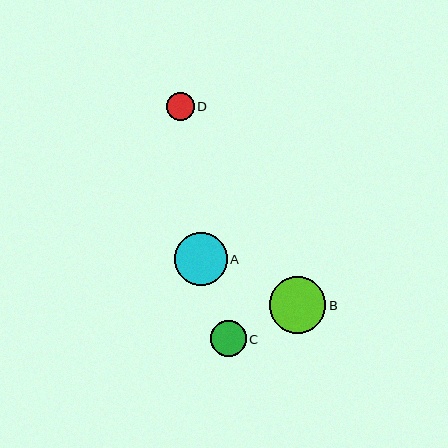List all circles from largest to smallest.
From largest to smallest: B, A, C, D.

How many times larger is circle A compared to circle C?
Circle A is approximately 1.5 times the size of circle C.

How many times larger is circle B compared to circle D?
Circle B is approximately 2.0 times the size of circle D.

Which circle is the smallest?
Circle D is the smallest with a size of approximately 28 pixels.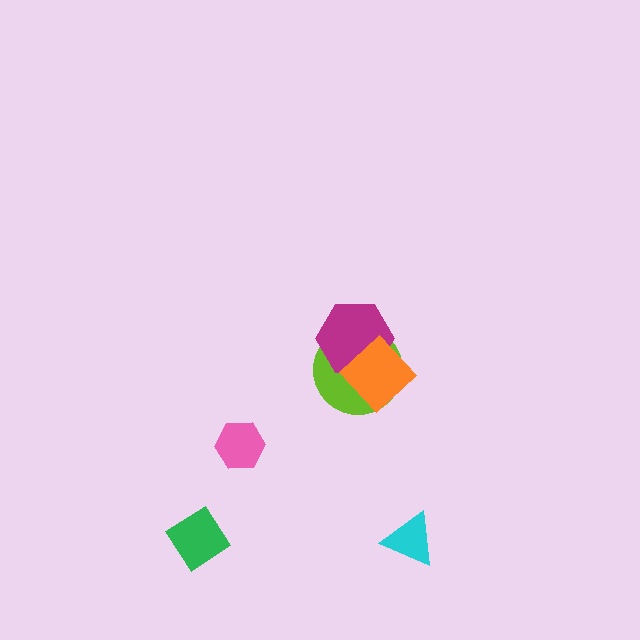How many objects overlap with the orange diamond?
2 objects overlap with the orange diamond.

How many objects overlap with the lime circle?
2 objects overlap with the lime circle.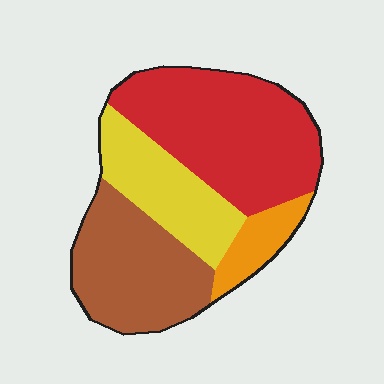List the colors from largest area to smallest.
From largest to smallest: red, brown, yellow, orange.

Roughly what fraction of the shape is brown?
Brown takes up between a sixth and a third of the shape.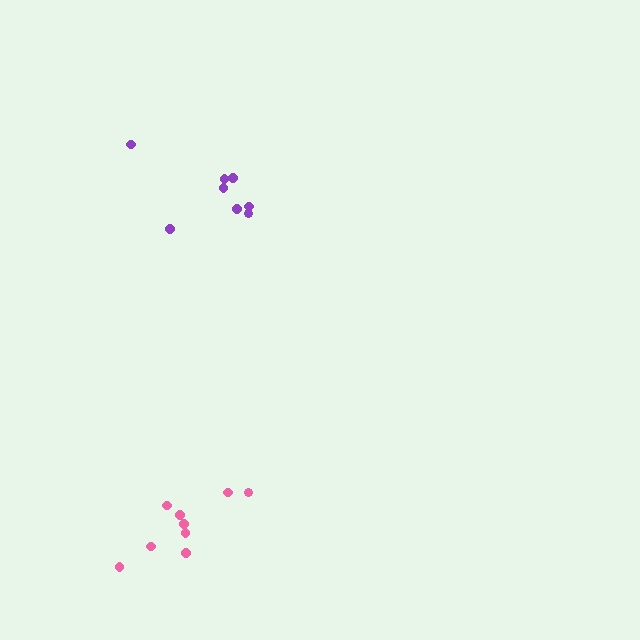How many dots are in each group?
Group 1: 9 dots, Group 2: 8 dots (17 total).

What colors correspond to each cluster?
The clusters are colored: pink, purple.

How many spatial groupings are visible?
There are 2 spatial groupings.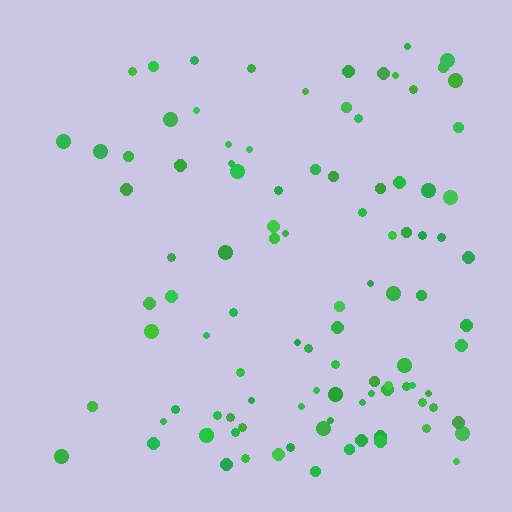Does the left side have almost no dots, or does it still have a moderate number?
Still a moderate number, just noticeably fewer than the right.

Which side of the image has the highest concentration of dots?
The right.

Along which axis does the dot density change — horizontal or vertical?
Horizontal.